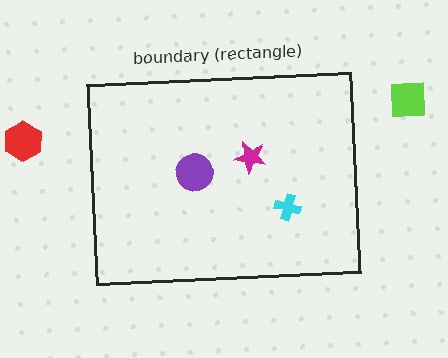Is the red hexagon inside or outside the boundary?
Outside.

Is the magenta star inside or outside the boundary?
Inside.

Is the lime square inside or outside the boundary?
Outside.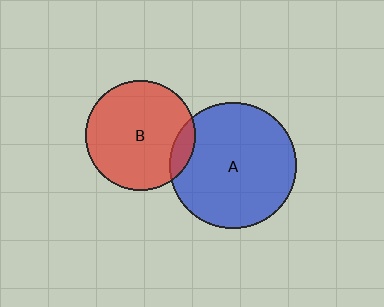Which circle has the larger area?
Circle A (blue).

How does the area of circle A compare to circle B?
Approximately 1.3 times.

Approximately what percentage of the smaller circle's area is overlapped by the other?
Approximately 10%.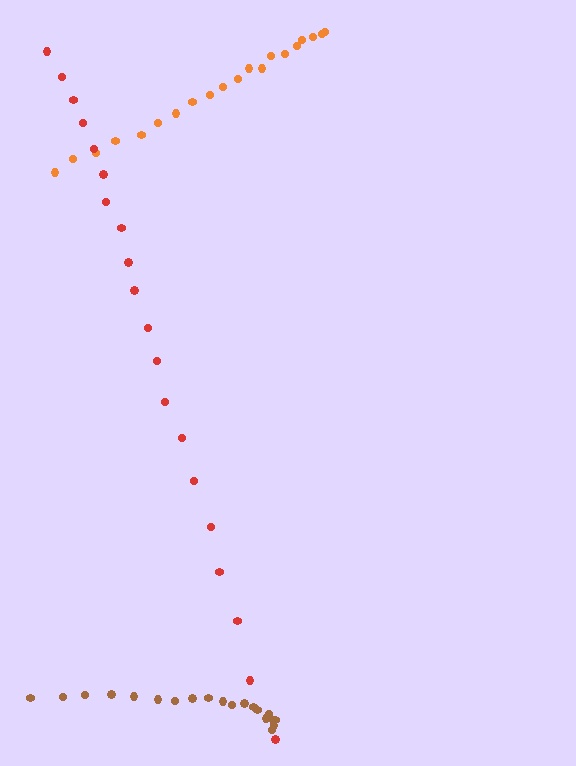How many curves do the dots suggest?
There are 3 distinct paths.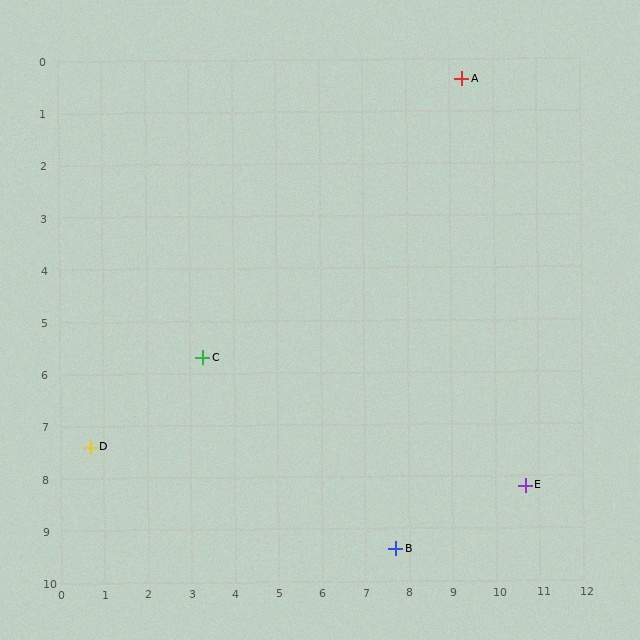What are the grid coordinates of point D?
Point D is at approximately (0.7, 7.4).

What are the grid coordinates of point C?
Point C is at approximately (3.3, 5.7).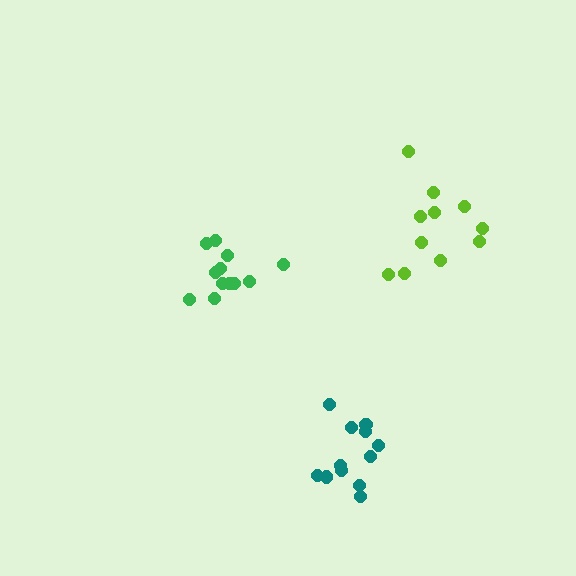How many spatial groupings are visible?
There are 3 spatial groupings.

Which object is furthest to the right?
The lime cluster is rightmost.